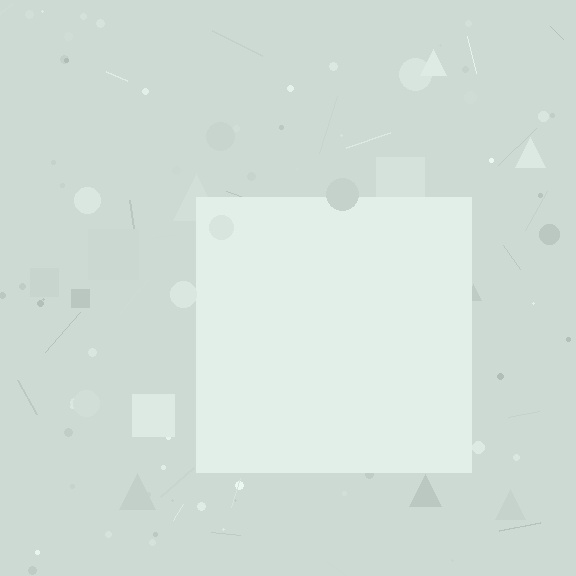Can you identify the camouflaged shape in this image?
The camouflaged shape is a square.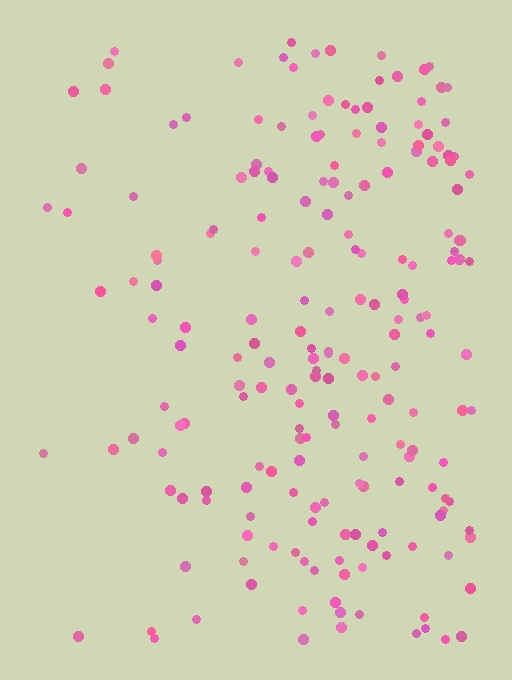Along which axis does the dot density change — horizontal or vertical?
Horizontal.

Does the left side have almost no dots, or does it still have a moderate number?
Still a moderate number, just noticeably fewer than the right.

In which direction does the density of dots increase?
From left to right, with the right side densest.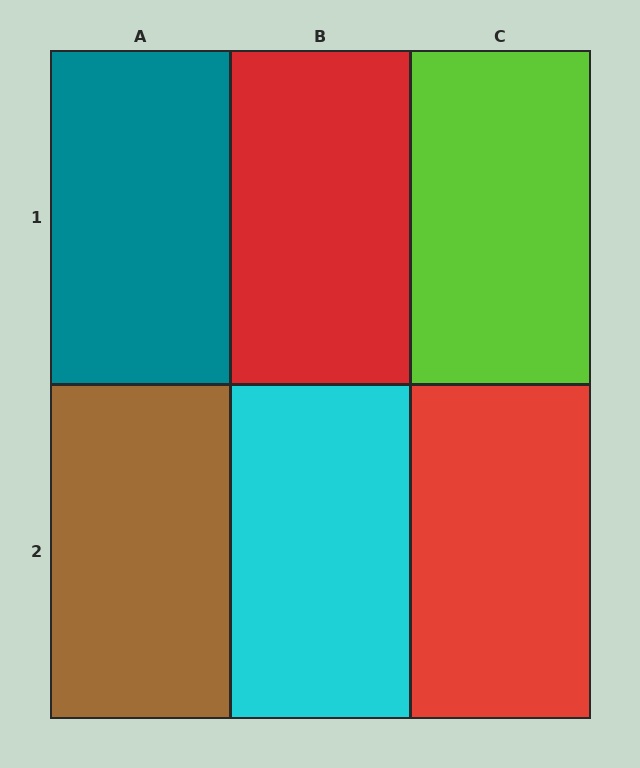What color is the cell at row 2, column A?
Brown.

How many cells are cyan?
1 cell is cyan.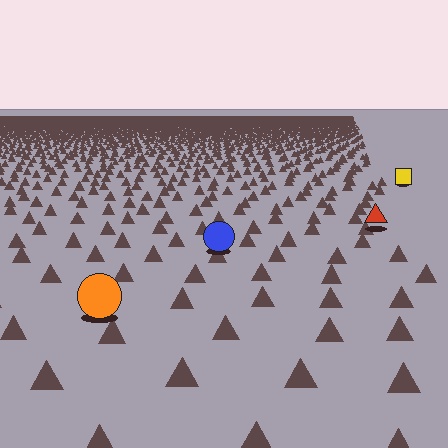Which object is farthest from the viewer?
The yellow square is farthest from the viewer. It appears smaller and the ground texture around it is denser.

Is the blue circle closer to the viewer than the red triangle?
Yes. The blue circle is closer — you can tell from the texture gradient: the ground texture is coarser near it.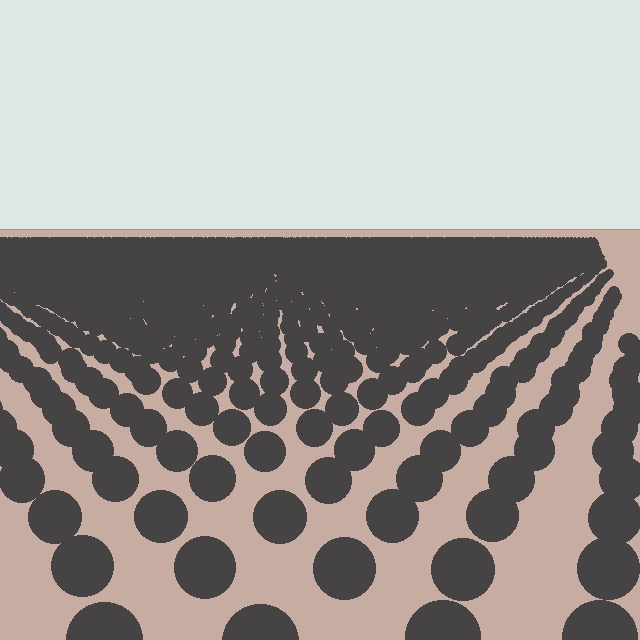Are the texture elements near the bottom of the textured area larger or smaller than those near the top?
Larger. Near the bottom, elements are closer to the viewer and appear at a bigger on-screen size.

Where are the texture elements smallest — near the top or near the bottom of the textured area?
Near the top.